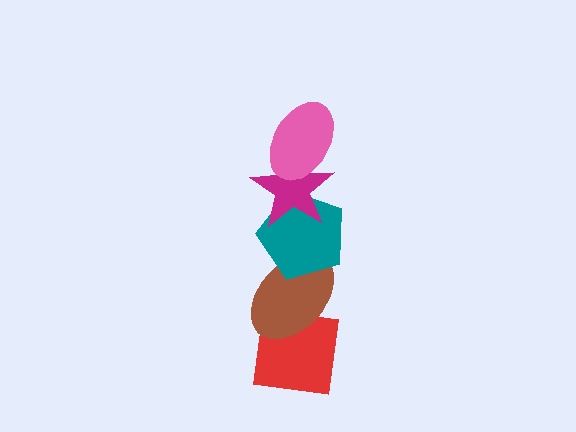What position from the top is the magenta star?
The magenta star is 2nd from the top.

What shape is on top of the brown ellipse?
The teal pentagon is on top of the brown ellipse.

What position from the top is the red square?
The red square is 5th from the top.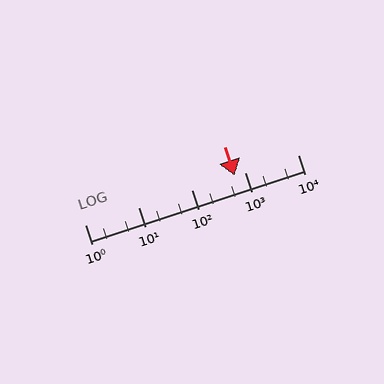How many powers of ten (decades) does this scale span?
The scale spans 4 decades, from 1 to 10000.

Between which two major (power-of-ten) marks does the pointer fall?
The pointer is between 100 and 1000.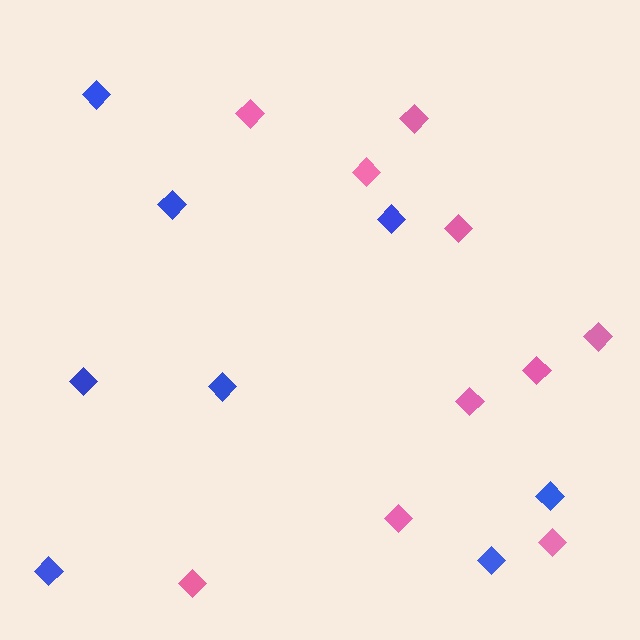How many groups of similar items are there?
There are 2 groups: one group of pink diamonds (10) and one group of blue diamonds (8).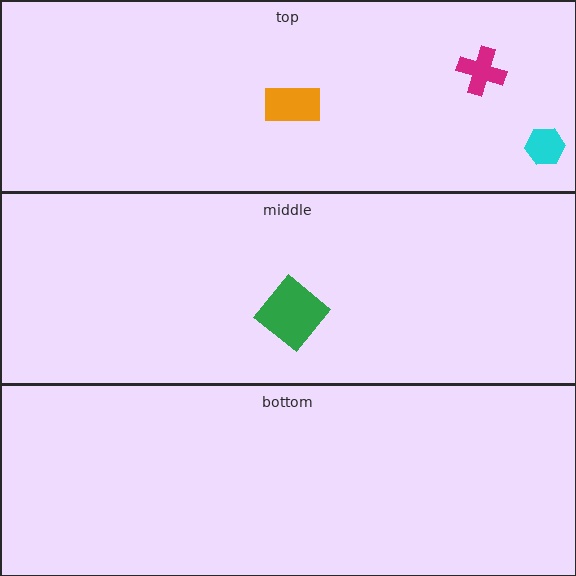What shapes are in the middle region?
The green diamond.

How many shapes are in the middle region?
1.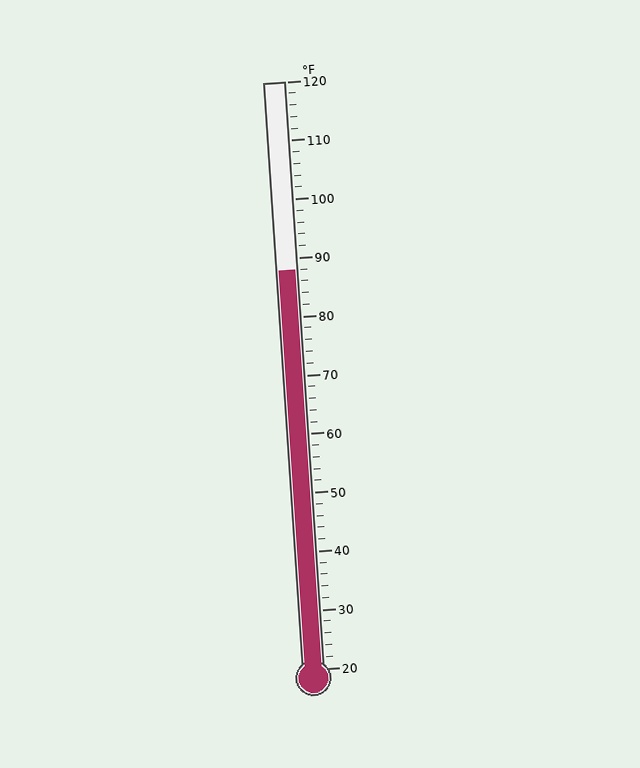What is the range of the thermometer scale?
The thermometer scale ranges from 20°F to 120°F.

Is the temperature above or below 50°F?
The temperature is above 50°F.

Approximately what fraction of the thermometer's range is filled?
The thermometer is filled to approximately 70% of its range.